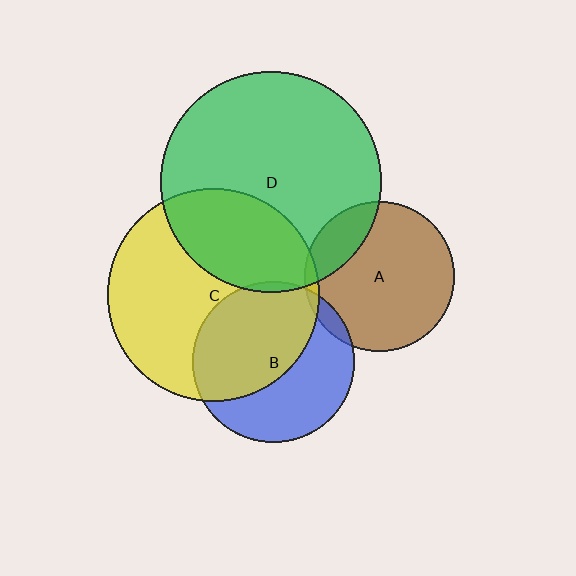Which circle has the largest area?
Circle D (green).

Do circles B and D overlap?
Yes.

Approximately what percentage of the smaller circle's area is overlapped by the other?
Approximately 5%.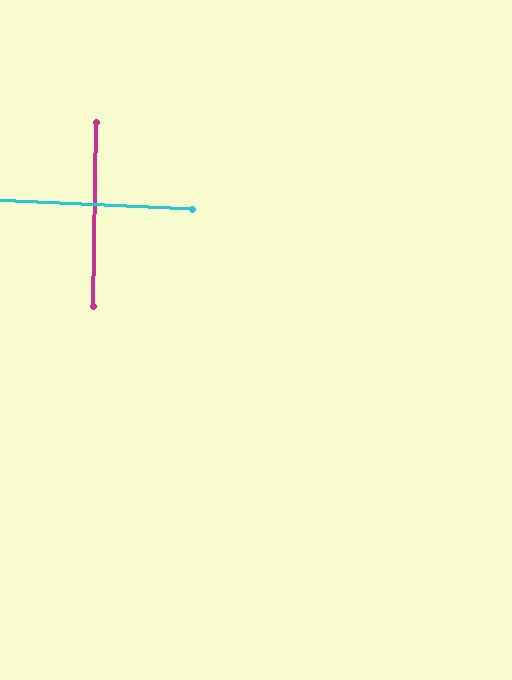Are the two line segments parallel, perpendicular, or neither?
Perpendicular — they meet at approximately 88°.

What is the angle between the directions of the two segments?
Approximately 88 degrees.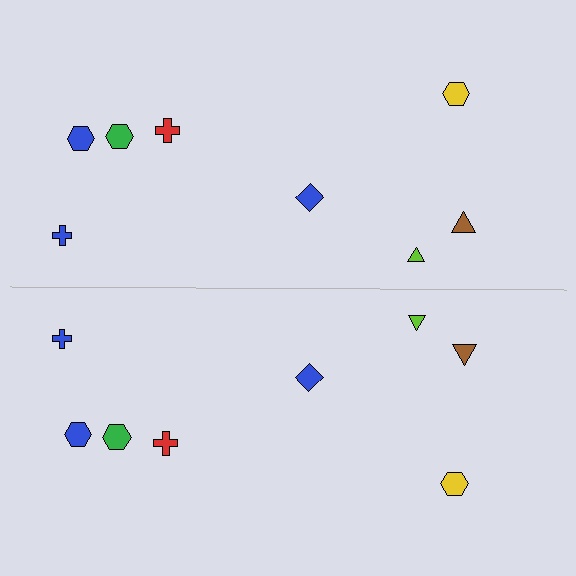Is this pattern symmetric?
Yes, this pattern has bilateral (reflection) symmetry.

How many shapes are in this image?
There are 16 shapes in this image.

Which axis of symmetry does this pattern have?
The pattern has a horizontal axis of symmetry running through the center of the image.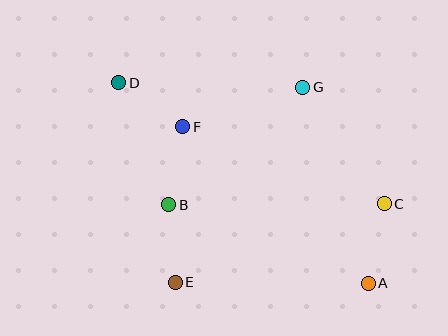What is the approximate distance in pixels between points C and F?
The distance between C and F is approximately 216 pixels.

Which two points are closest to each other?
Points D and F are closest to each other.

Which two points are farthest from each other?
Points A and D are farthest from each other.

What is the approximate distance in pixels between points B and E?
The distance between B and E is approximately 78 pixels.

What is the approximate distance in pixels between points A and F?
The distance between A and F is approximately 243 pixels.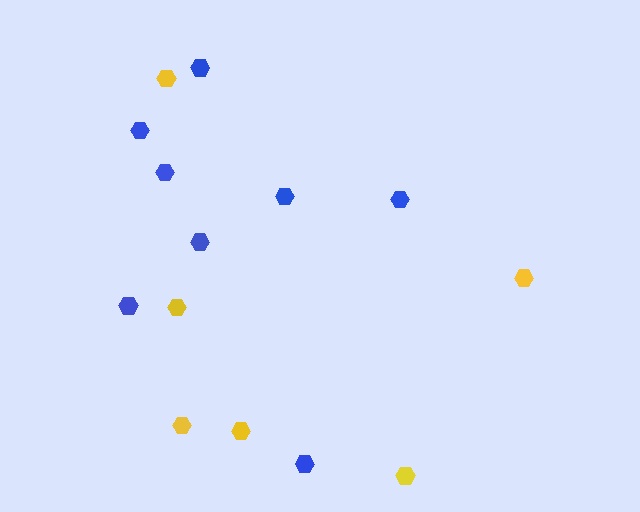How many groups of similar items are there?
There are 2 groups: one group of yellow hexagons (6) and one group of blue hexagons (8).